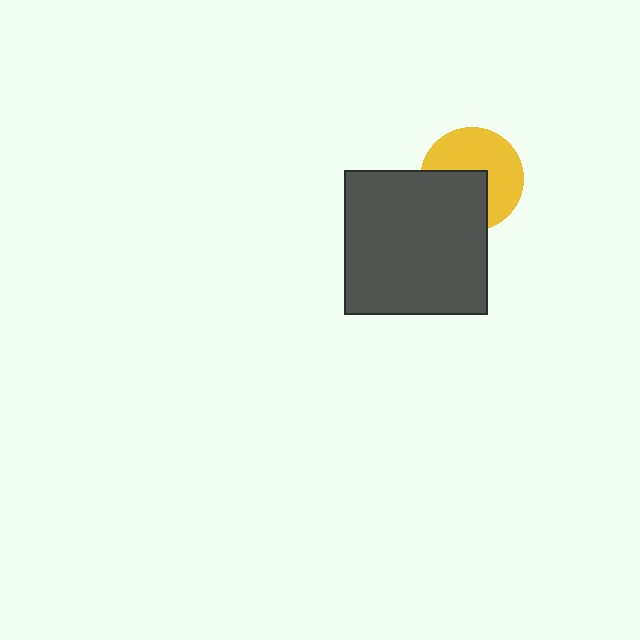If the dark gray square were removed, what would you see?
You would see the complete yellow circle.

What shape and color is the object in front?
The object in front is a dark gray square.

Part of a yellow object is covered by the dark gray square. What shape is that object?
It is a circle.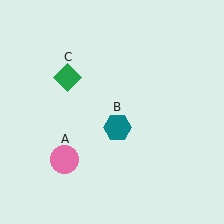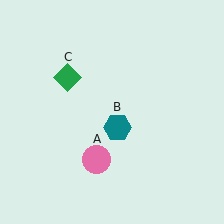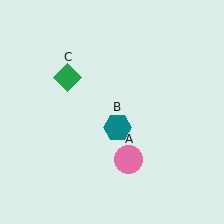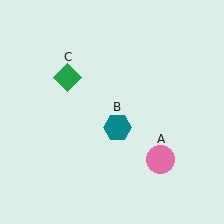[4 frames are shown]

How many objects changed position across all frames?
1 object changed position: pink circle (object A).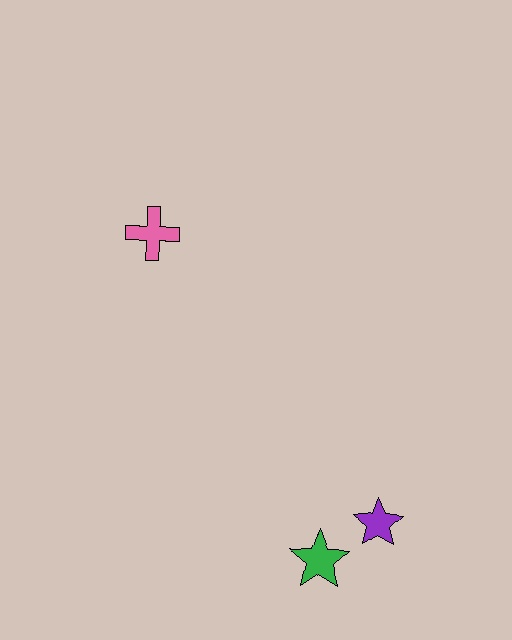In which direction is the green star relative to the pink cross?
The green star is below the pink cross.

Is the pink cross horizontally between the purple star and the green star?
No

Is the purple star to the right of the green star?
Yes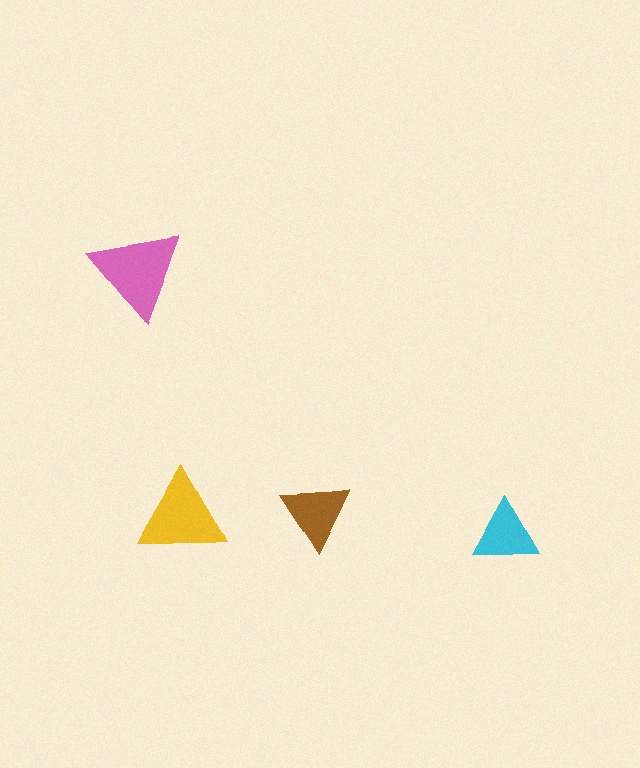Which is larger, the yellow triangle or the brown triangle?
The yellow one.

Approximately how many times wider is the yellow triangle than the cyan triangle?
About 1.5 times wider.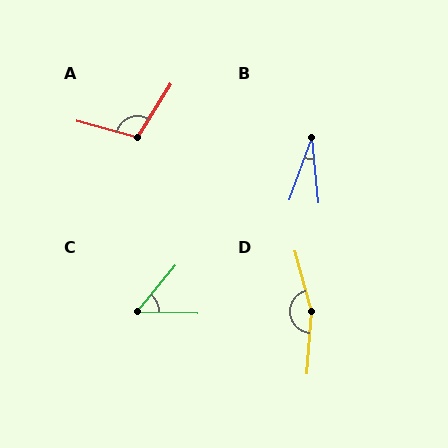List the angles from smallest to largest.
B (25°), C (52°), A (107°), D (161°).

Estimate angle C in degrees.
Approximately 52 degrees.